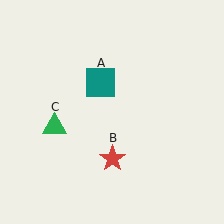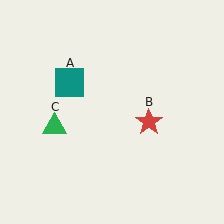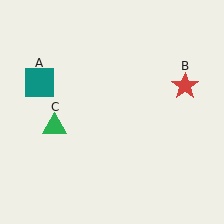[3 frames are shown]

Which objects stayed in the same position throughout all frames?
Green triangle (object C) remained stationary.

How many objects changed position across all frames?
2 objects changed position: teal square (object A), red star (object B).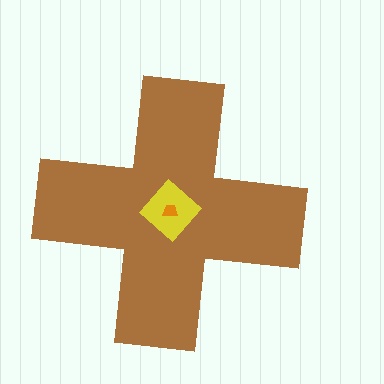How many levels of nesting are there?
3.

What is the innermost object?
The orange trapezoid.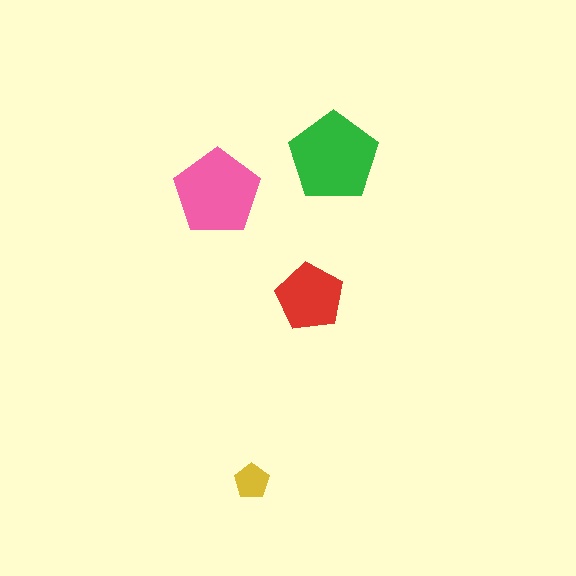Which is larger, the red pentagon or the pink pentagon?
The pink one.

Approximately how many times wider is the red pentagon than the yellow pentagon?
About 2 times wider.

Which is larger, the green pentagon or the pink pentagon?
The green one.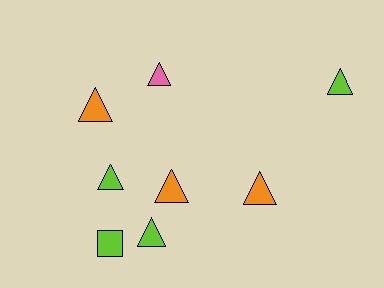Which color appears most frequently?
Lime, with 4 objects.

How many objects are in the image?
There are 8 objects.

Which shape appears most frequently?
Triangle, with 7 objects.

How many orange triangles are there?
There are 3 orange triangles.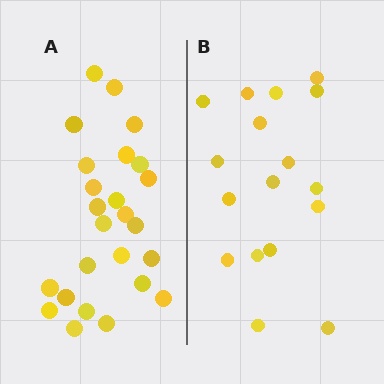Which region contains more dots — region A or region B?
Region A (the left region) has more dots.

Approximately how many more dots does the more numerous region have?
Region A has roughly 8 or so more dots than region B.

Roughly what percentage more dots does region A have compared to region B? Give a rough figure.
About 45% more.